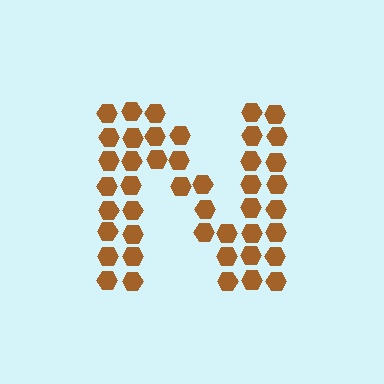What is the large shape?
The large shape is the letter N.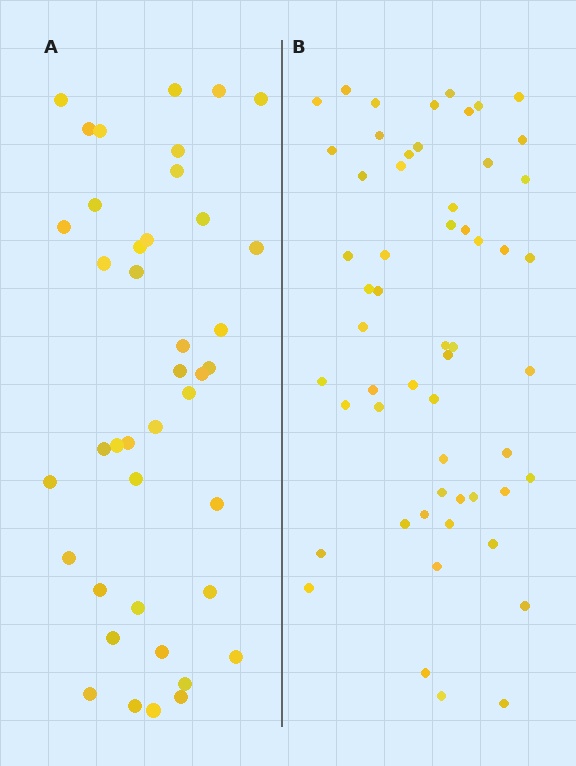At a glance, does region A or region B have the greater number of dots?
Region B (the right region) has more dots.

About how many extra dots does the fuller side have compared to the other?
Region B has approximately 15 more dots than region A.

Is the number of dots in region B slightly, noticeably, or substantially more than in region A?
Region B has noticeably more, but not dramatically so. The ratio is roughly 1.4 to 1.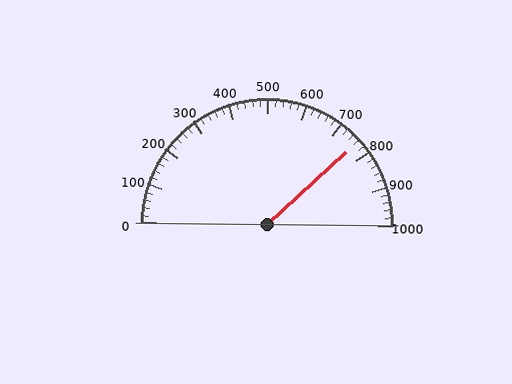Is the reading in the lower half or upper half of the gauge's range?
The reading is in the upper half of the range (0 to 1000).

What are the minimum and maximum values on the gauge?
The gauge ranges from 0 to 1000.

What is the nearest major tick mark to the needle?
The nearest major tick mark is 800.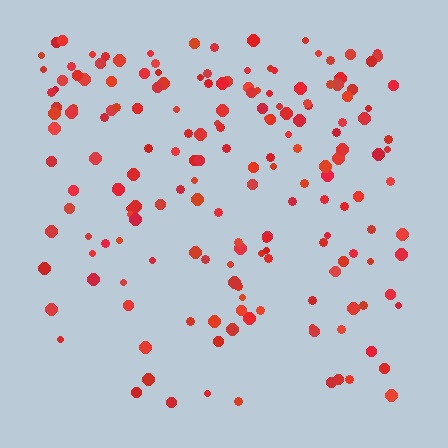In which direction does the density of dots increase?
From bottom to top, with the top side densest.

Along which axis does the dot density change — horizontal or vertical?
Vertical.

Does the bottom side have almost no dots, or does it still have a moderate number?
Still a moderate number, just noticeably fewer than the top.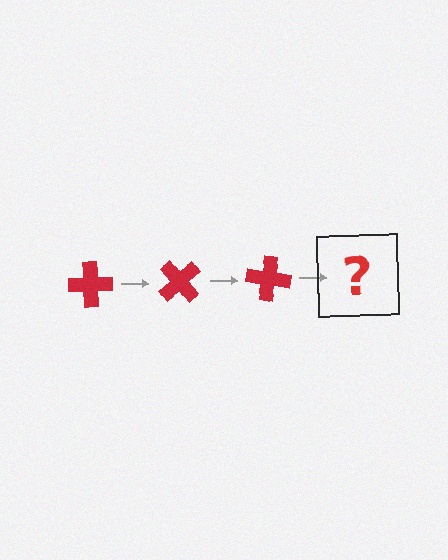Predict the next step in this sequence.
The next step is a red cross rotated 150 degrees.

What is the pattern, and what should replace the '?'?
The pattern is that the cross rotates 50 degrees each step. The '?' should be a red cross rotated 150 degrees.